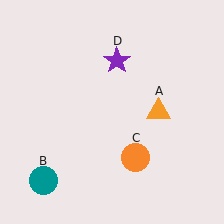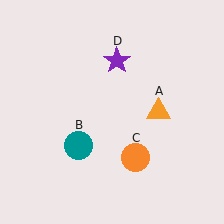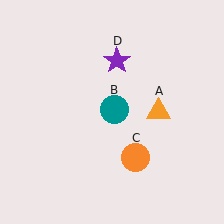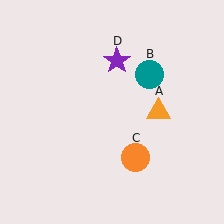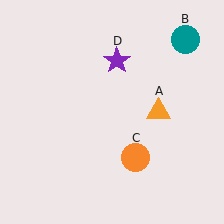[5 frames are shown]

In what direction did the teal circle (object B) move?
The teal circle (object B) moved up and to the right.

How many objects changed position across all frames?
1 object changed position: teal circle (object B).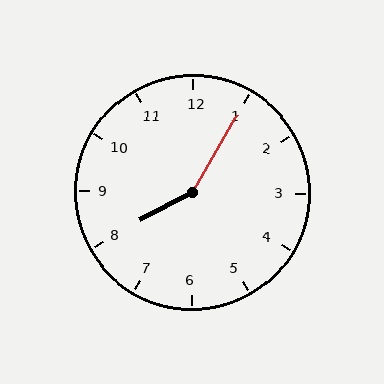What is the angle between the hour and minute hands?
Approximately 148 degrees.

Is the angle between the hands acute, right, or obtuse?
It is obtuse.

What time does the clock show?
8:05.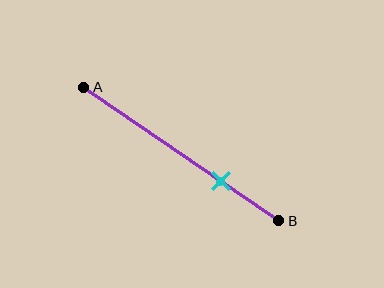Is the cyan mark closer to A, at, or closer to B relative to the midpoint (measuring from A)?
The cyan mark is closer to point B than the midpoint of segment AB.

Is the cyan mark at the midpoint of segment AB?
No, the mark is at about 70% from A, not at the 50% midpoint.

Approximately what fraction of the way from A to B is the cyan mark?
The cyan mark is approximately 70% of the way from A to B.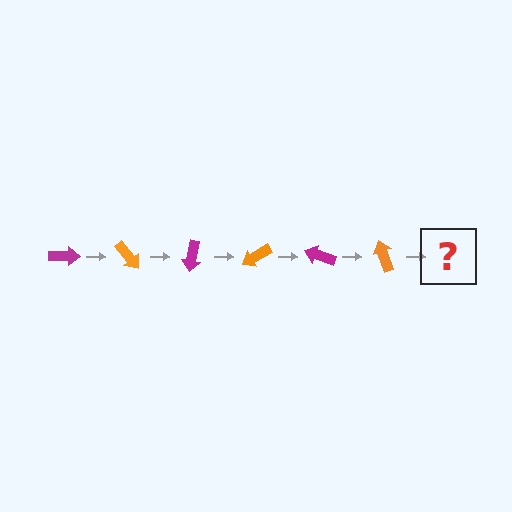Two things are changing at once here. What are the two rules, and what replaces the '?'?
The two rules are that it rotates 50 degrees each step and the color cycles through magenta and orange. The '?' should be a magenta arrow, rotated 300 degrees from the start.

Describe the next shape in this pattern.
It should be a magenta arrow, rotated 300 degrees from the start.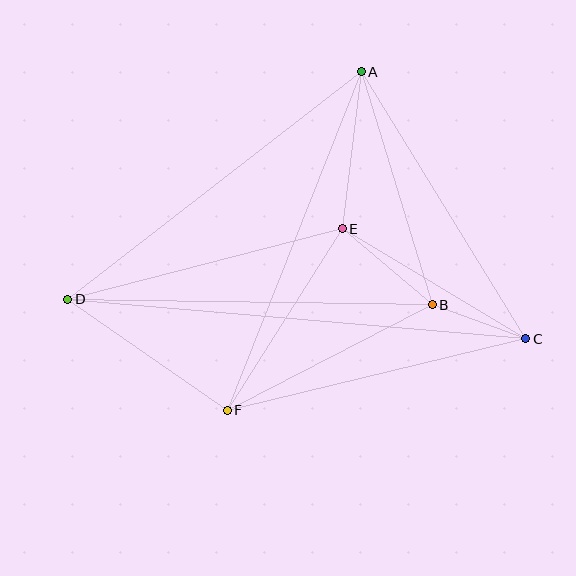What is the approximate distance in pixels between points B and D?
The distance between B and D is approximately 365 pixels.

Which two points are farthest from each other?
Points C and D are farthest from each other.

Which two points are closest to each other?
Points B and C are closest to each other.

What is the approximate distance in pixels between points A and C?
The distance between A and C is approximately 313 pixels.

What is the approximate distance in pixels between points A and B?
The distance between A and B is approximately 244 pixels.